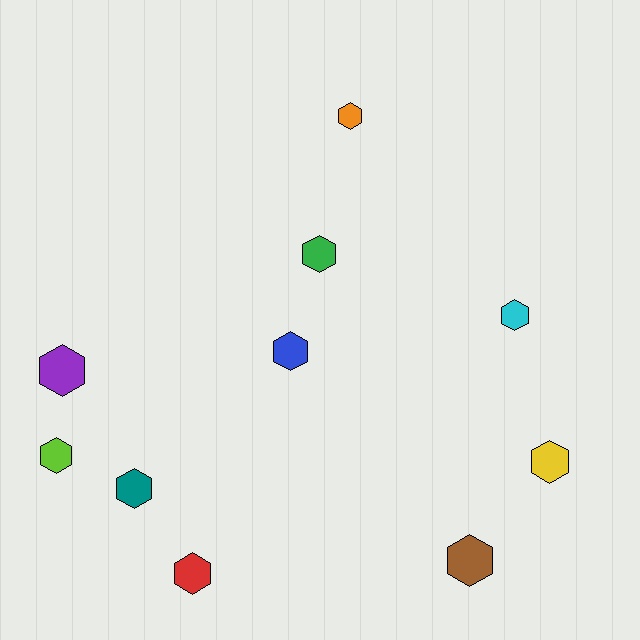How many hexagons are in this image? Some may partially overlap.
There are 10 hexagons.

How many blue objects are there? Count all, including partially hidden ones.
There is 1 blue object.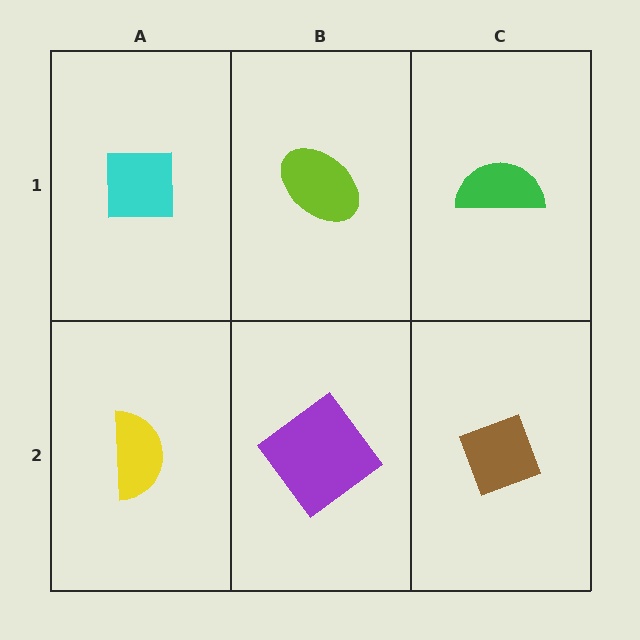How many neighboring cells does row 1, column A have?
2.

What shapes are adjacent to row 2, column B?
A lime ellipse (row 1, column B), a yellow semicircle (row 2, column A), a brown diamond (row 2, column C).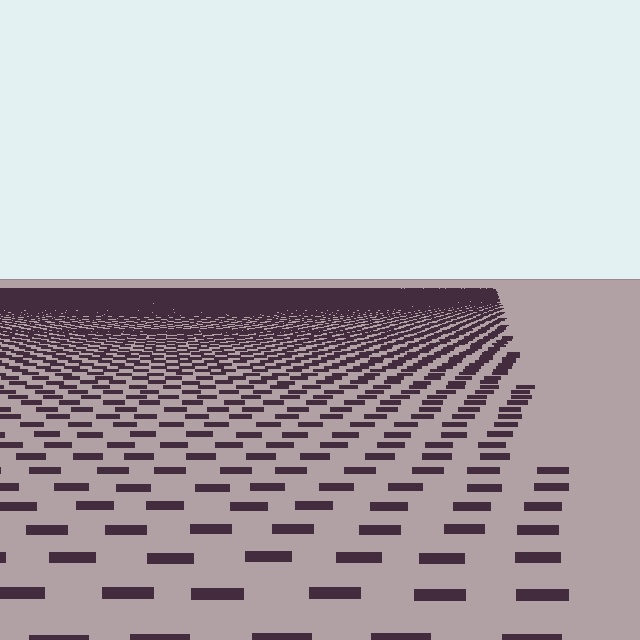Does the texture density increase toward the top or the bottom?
Density increases toward the top.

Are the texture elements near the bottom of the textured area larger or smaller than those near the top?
Larger. Near the bottom, elements are closer to the viewer and appear at a bigger on-screen size.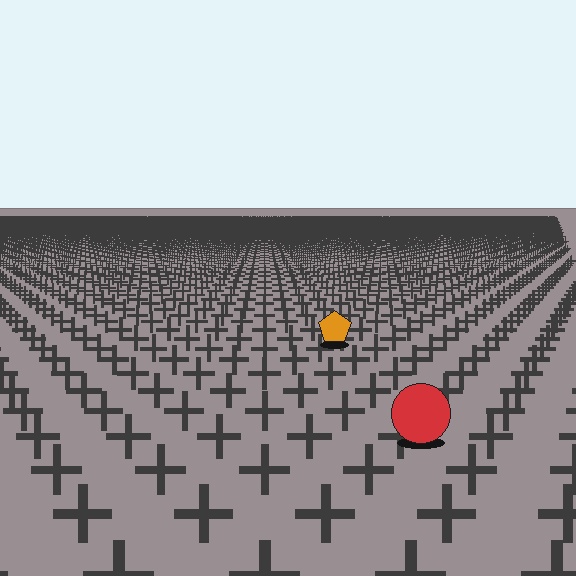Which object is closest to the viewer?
The red circle is closest. The texture marks near it are larger and more spread out.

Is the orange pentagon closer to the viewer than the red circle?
No. The red circle is closer — you can tell from the texture gradient: the ground texture is coarser near it.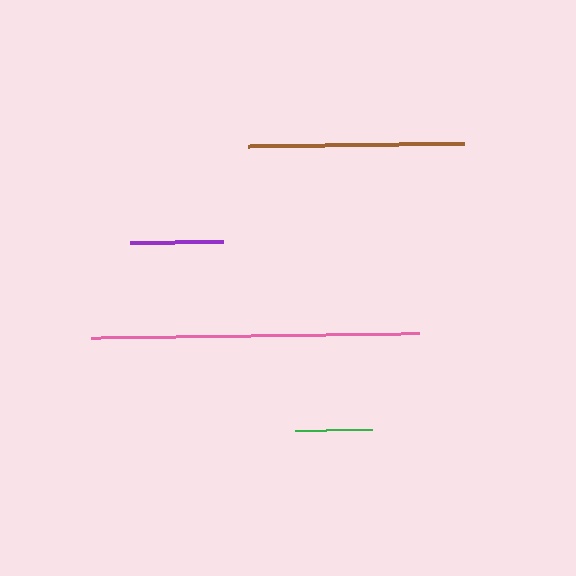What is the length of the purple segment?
The purple segment is approximately 93 pixels long.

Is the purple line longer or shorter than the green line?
The purple line is longer than the green line.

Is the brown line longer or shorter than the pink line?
The pink line is longer than the brown line.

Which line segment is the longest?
The pink line is the longest at approximately 327 pixels.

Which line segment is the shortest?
The green line is the shortest at approximately 77 pixels.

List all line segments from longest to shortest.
From longest to shortest: pink, brown, purple, green.